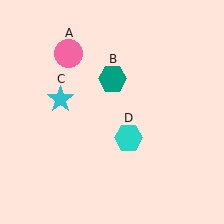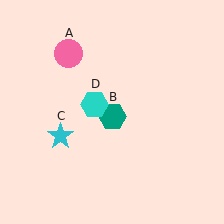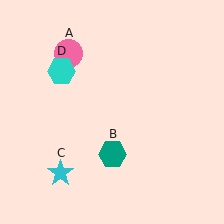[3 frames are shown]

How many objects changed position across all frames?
3 objects changed position: teal hexagon (object B), cyan star (object C), cyan hexagon (object D).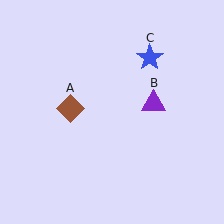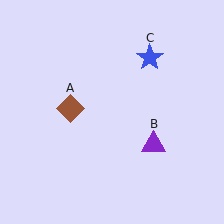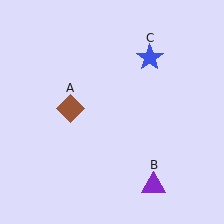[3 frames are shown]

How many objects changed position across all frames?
1 object changed position: purple triangle (object B).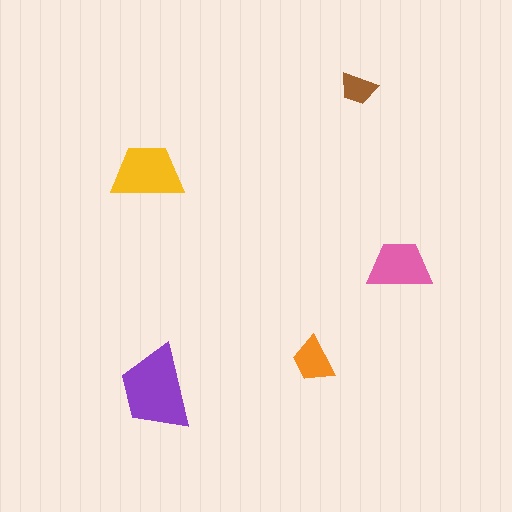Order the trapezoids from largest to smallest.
the purple one, the yellow one, the pink one, the orange one, the brown one.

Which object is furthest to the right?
The pink trapezoid is rightmost.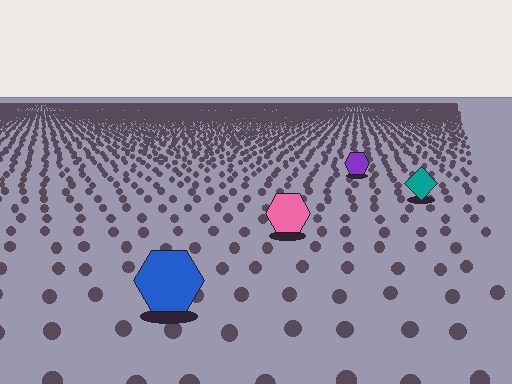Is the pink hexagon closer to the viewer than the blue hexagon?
No. The blue hexagon is closer — you can tell from the texture gradient: the ground texture is coarser near it.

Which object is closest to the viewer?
The blue hexagon is closest. The texture marks near it are larger and more spread out.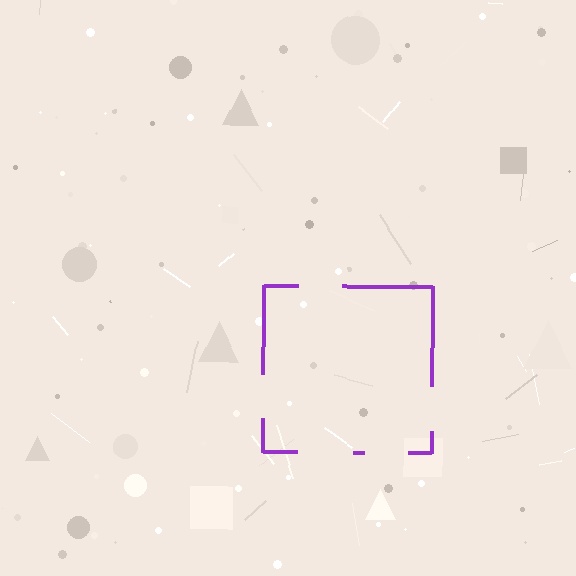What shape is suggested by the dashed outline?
The dashed outline suggests a square.